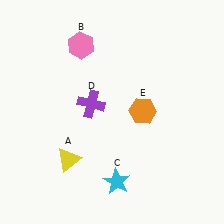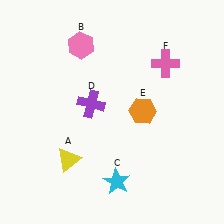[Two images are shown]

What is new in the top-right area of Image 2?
A pink cross (F) was added in the top-right area of Image 2.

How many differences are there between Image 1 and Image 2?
There is 1 difference between the two images.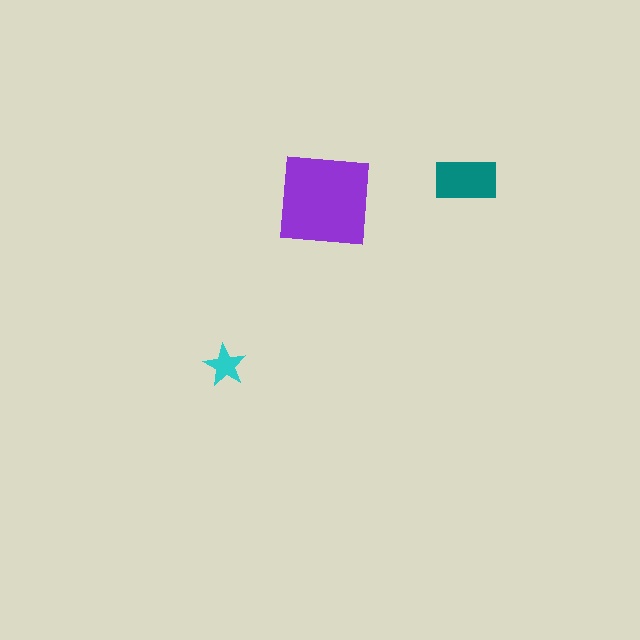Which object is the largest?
The purple square.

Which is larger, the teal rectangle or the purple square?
The purple square.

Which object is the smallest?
The cyan star.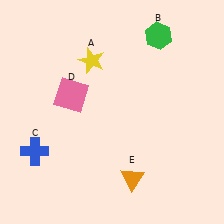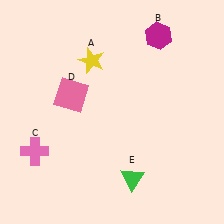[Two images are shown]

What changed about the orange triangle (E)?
In Image 1, E is orange. In Image 2, it changed to green.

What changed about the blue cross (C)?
In Image 1, C is blue. In Image 2, it changed to pink.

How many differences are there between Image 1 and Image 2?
There are 3 differences between the two images.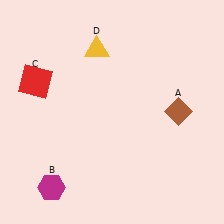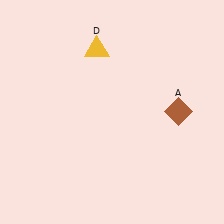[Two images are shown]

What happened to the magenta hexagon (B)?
The magenta hexagon (B) was removed in Image 2. It was in the bottom-left area of Image 1.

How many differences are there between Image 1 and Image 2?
There are 2 differences between the two images.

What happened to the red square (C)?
The red square (C) was removed in Image 2. It was in the top-left area of Image 1.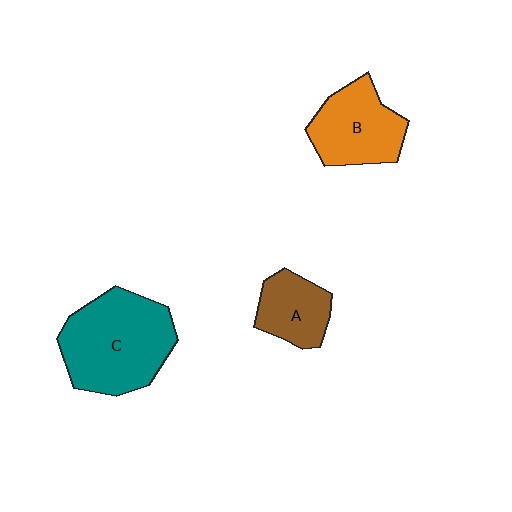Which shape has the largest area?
Shape C (teal).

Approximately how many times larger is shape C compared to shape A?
Approximately 2.1 times.